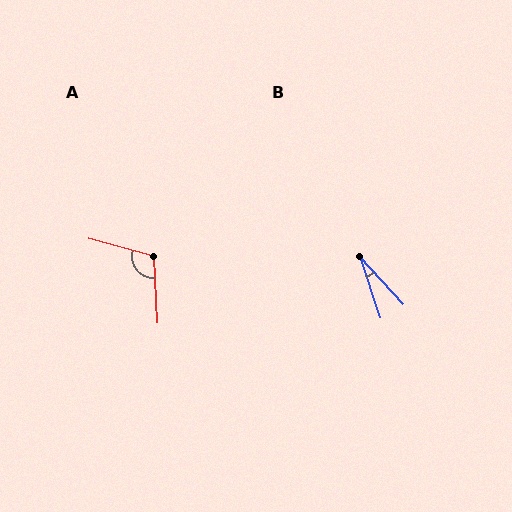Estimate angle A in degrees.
Approximately 108 degrees.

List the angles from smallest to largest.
B (24°), A (108°).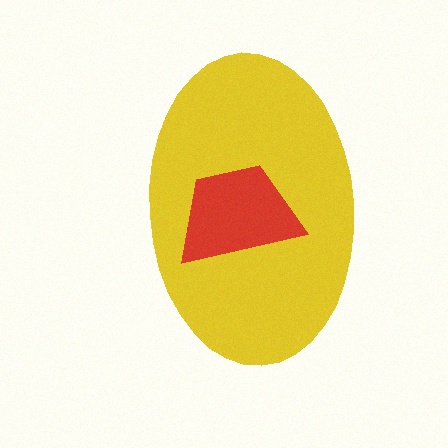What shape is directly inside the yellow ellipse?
The red trapezoid.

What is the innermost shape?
The red trapezoid.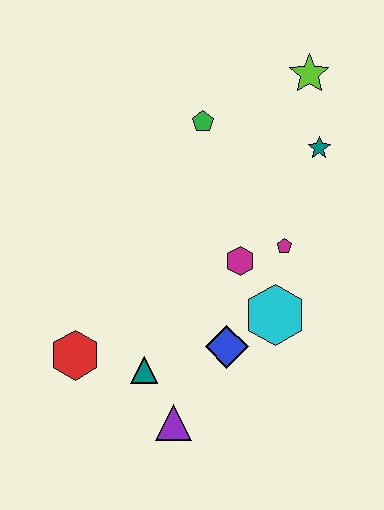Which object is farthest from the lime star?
The purple triangle is farthest from the lime star.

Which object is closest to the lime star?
The teal star is closest to the lime star.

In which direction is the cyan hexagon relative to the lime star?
The cyan hexagon is below the lime star.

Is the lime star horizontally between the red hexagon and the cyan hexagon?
No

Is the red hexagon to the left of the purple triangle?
Yes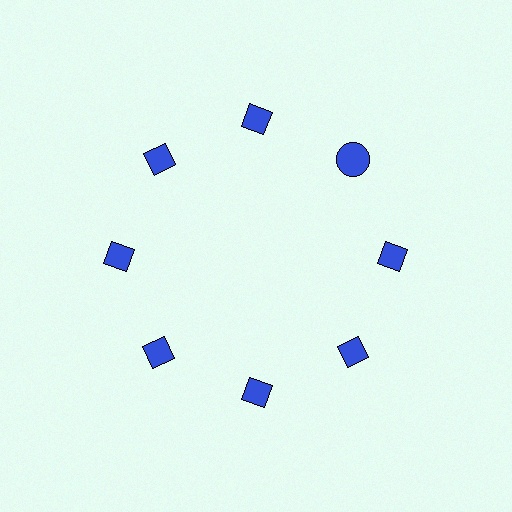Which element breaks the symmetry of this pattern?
The blue circle at roughly the 2 o'clock position breaks the symmetry. All other shapes are blue diamonds.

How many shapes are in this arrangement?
There are 8 shapes arranged in a ring pattern.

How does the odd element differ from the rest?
It has a different shape: circle instead of diamond.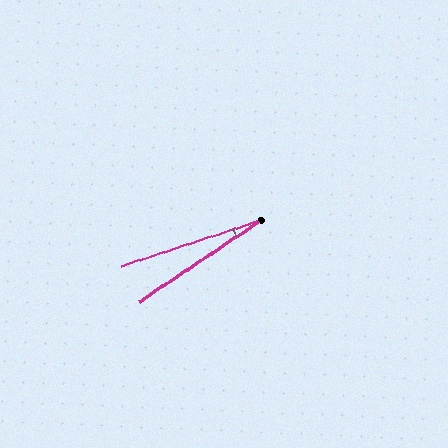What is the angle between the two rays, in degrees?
Approximately 15 degrees.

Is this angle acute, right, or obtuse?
It is acute.